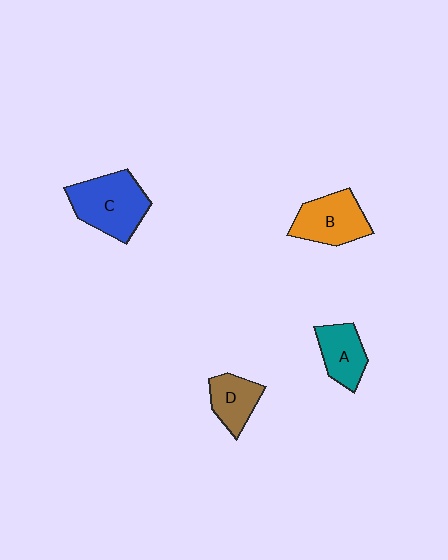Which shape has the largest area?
Shape C (blue).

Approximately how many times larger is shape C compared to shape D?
Approximately 1.8 times.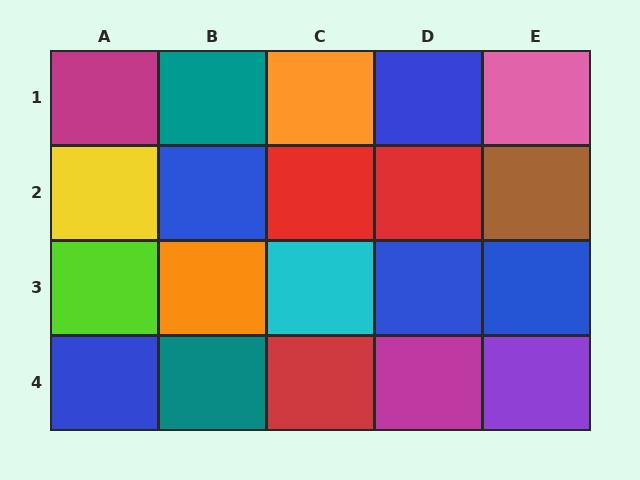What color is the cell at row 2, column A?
Yellow.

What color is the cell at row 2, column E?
Brown.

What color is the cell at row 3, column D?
Blue.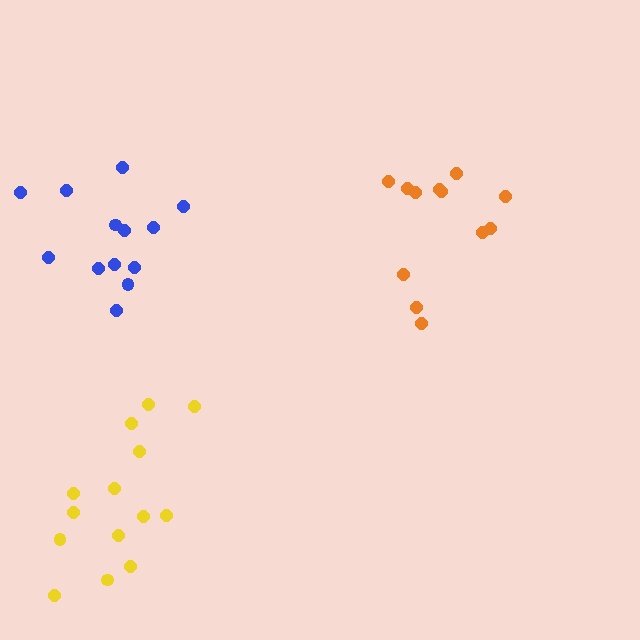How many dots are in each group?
Group 1: 12 dots, Group 2: 14 dots, Group 3: 13 dots (39 total).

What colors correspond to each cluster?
The clusters are colored: orange, yellow, blue.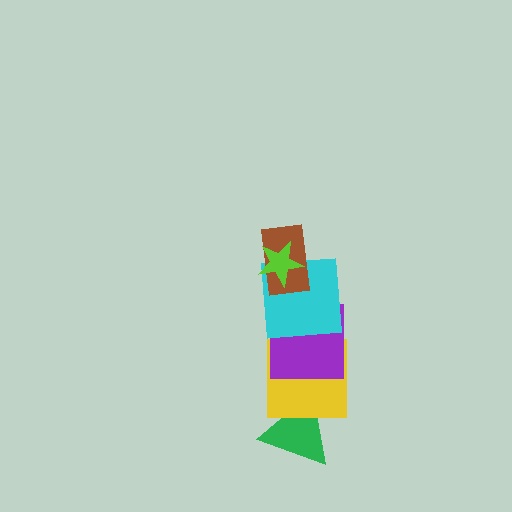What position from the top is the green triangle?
The green triangle is 6th from the top.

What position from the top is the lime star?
The lime star is 1st from the top.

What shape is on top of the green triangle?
The yellow square is on top of the green triangle.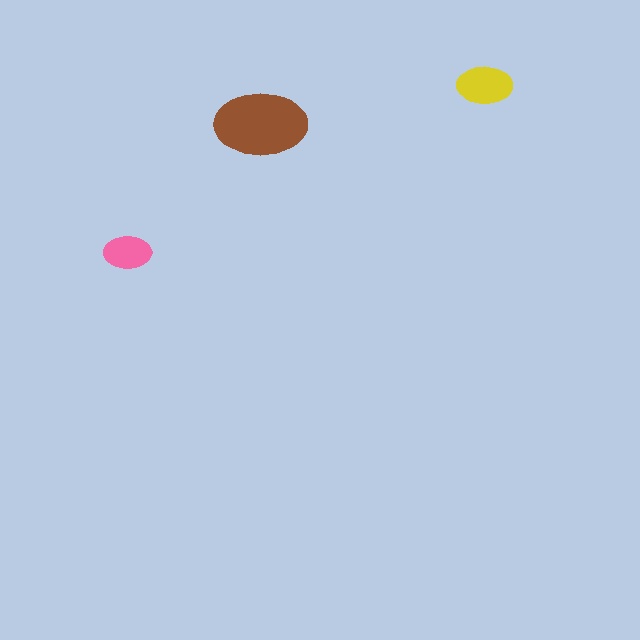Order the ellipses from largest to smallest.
the brown one, the yellow one, the pink one.